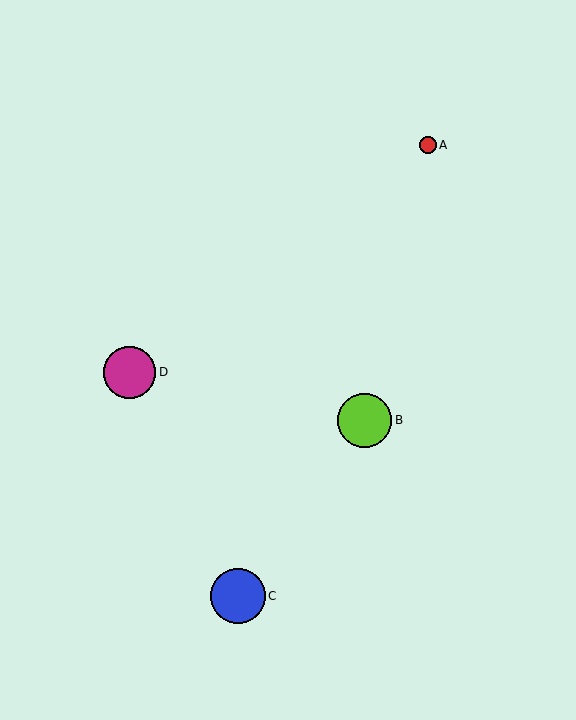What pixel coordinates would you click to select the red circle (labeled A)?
Click at (428, 145) to select the red circle A.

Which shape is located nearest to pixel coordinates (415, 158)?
The red circle (labeled A) at (428, 145) is nearest to that location.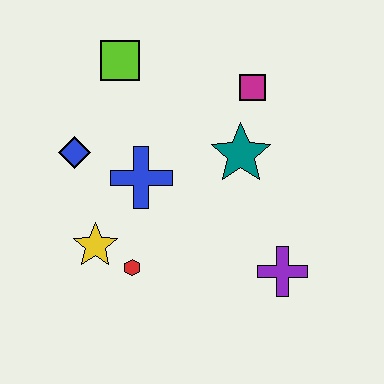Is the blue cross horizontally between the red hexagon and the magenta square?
Yes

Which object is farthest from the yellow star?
The magenta square is farthest from the yellow star.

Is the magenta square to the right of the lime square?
Yes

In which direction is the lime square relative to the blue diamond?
The lime square is above the blue diamond.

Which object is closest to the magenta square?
The teal star is closest to the magenta square.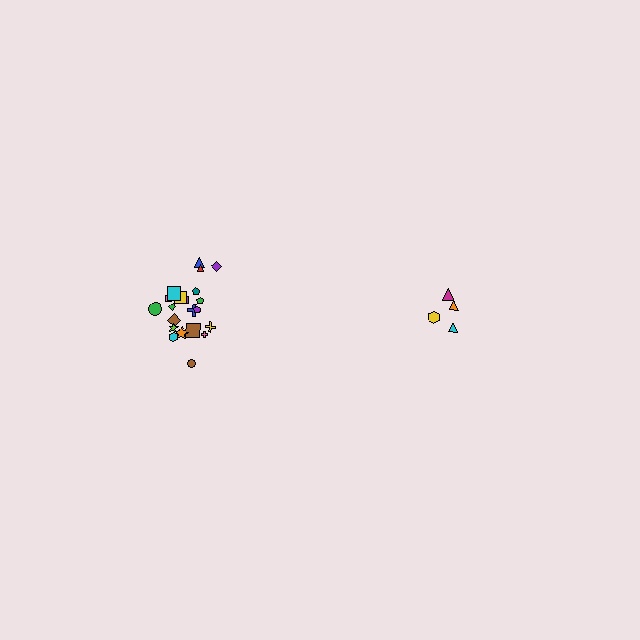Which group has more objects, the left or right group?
The left group.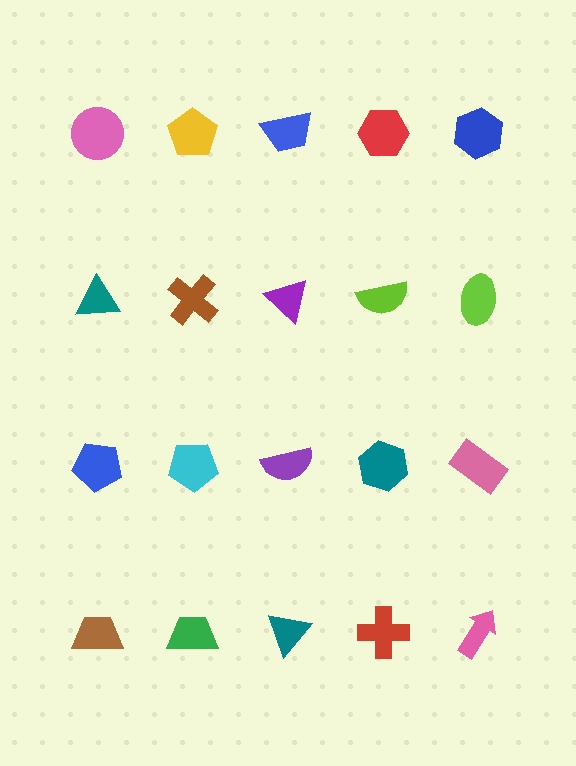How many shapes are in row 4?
5 shapes.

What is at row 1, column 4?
A red hexagon.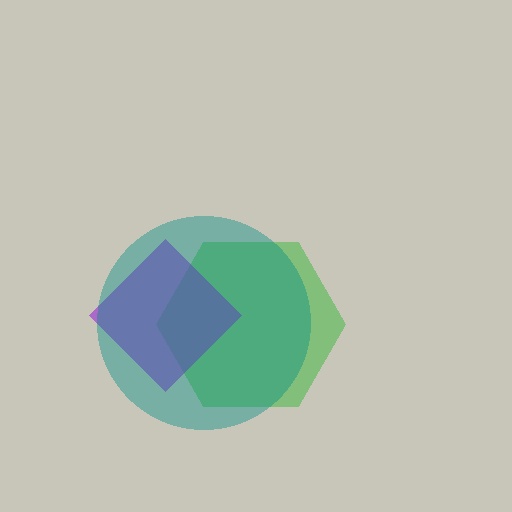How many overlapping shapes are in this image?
There are 3 overlapping shapes in the image.